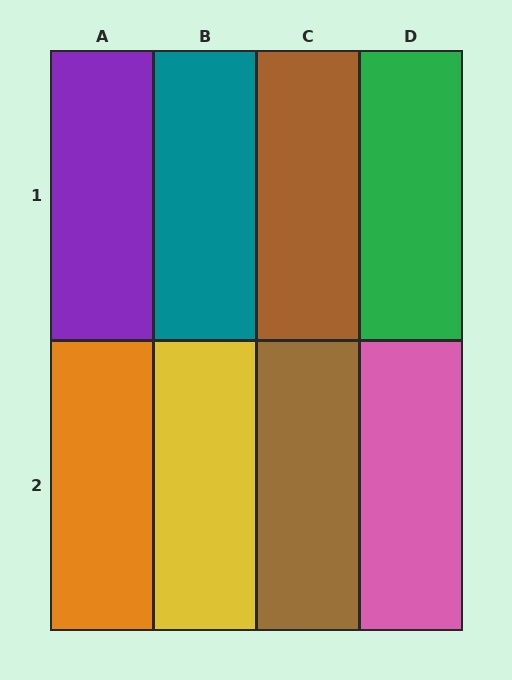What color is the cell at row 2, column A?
Orange.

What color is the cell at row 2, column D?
Pink.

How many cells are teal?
1 cell is teal.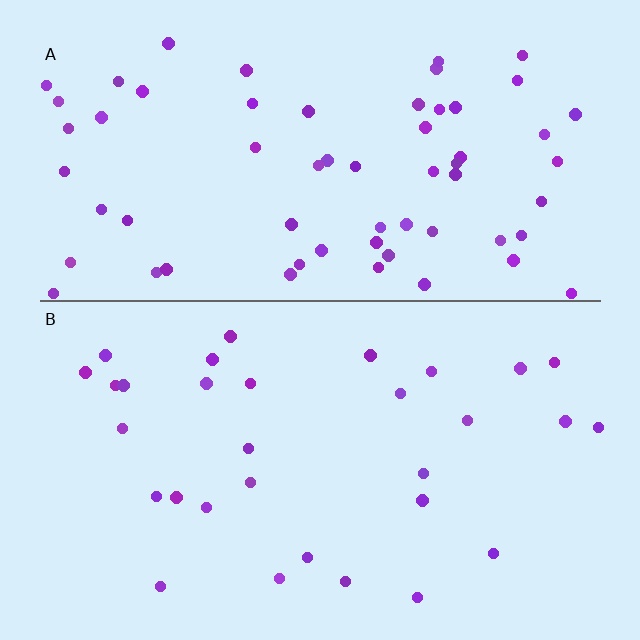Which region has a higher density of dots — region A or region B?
A (the top).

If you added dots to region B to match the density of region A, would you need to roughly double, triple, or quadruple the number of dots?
Approximately double.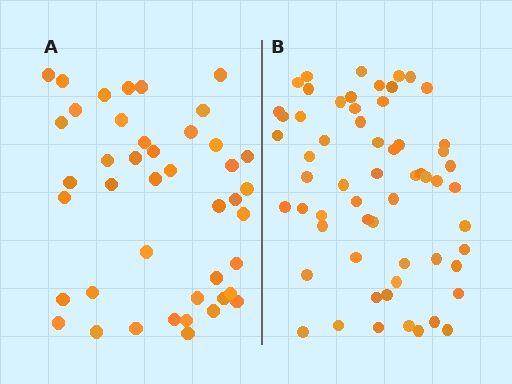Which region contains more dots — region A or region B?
Region B (the right region) has more dots.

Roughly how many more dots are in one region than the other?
Region B has approximately 15 more dots than region A.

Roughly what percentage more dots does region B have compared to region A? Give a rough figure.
About 40% more.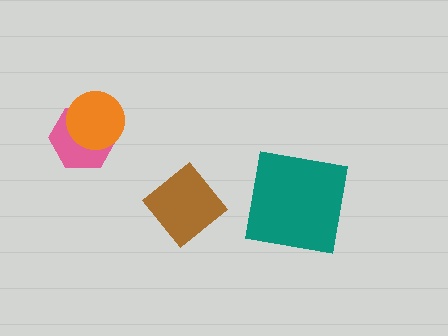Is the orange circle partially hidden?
No, no other shape covers it.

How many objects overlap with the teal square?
0 objects overlap with the teal square.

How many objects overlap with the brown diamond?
0 objects overlap with the brown diamond.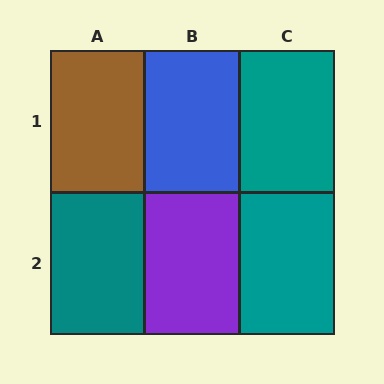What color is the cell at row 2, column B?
Purple.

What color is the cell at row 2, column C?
Teal.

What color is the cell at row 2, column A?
Teal.